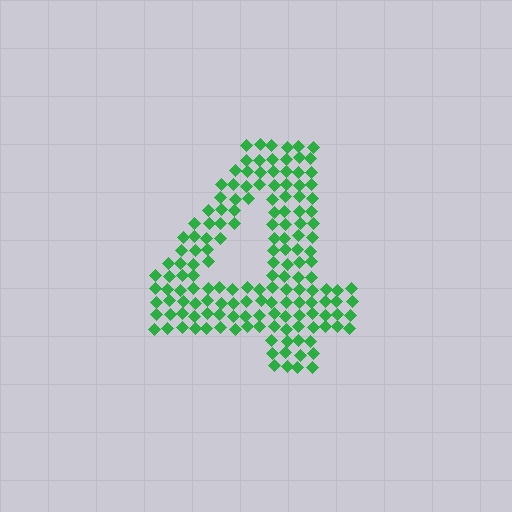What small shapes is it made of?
It is made of small diamonds.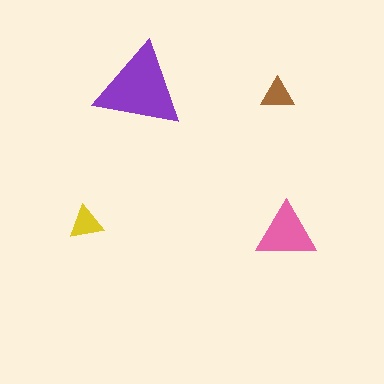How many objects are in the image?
There are 4 objects in the image.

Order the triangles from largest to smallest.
the purple one, the pink one, the yellow one, the brown one.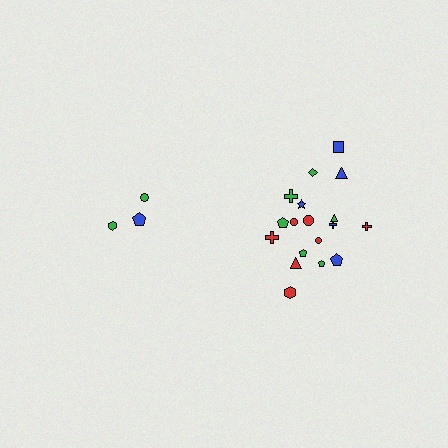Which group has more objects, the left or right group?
The right group.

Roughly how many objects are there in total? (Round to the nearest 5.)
Roughly 20 objects in total.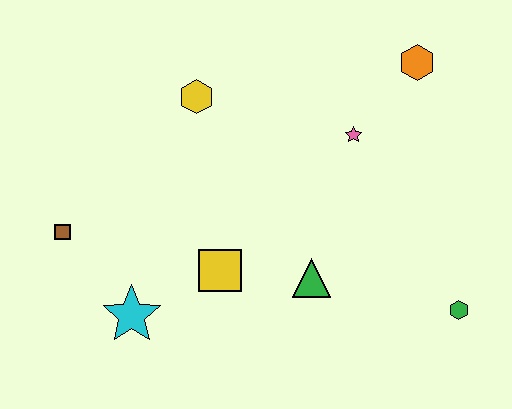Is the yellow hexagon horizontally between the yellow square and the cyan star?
Yes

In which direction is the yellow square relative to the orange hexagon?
The yellow square is below the orange hexagon.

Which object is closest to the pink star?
The orange hexagon is closest to the pink star.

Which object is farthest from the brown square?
The green hexagon is farthest from the brown square.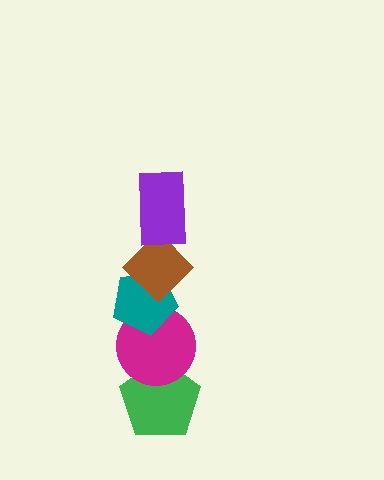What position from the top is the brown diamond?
The brown diamond is 2nd from the top.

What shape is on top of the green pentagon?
The magenta circle is on top of the green pentagon.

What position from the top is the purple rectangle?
The purple rectangle is 1st from the top.